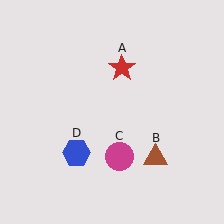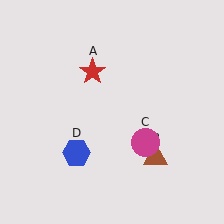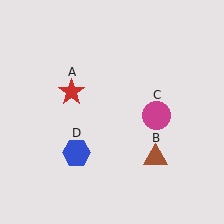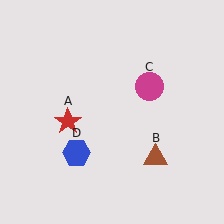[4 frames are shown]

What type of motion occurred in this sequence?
The red star (object A), magenta circle (object C) rotated counterclockwise around the center of the scene.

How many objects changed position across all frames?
2 objects changed position: red star (object A), magenta circle (object C).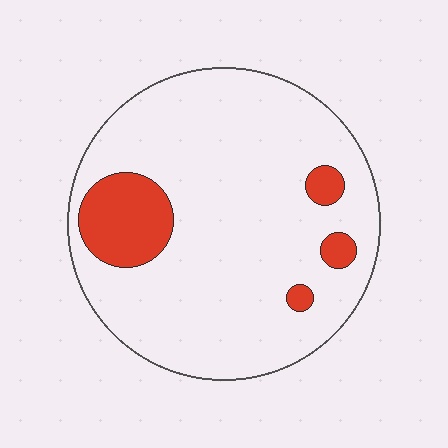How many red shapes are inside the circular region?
4.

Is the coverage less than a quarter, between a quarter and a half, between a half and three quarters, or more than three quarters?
Less than a quarter.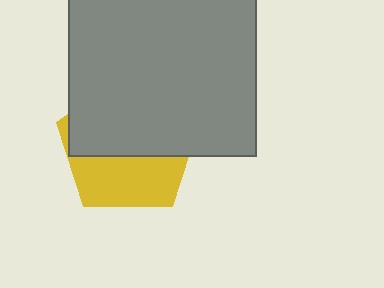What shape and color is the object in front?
The object in front is a gray square.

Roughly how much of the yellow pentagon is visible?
A small part of it is visible (roughly 40%).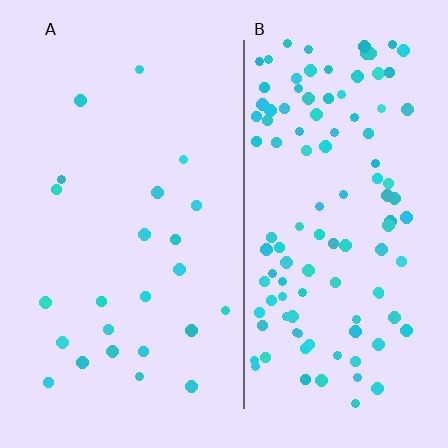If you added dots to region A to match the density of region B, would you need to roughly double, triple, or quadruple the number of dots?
Approximately quadruple.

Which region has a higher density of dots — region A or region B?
B (the right).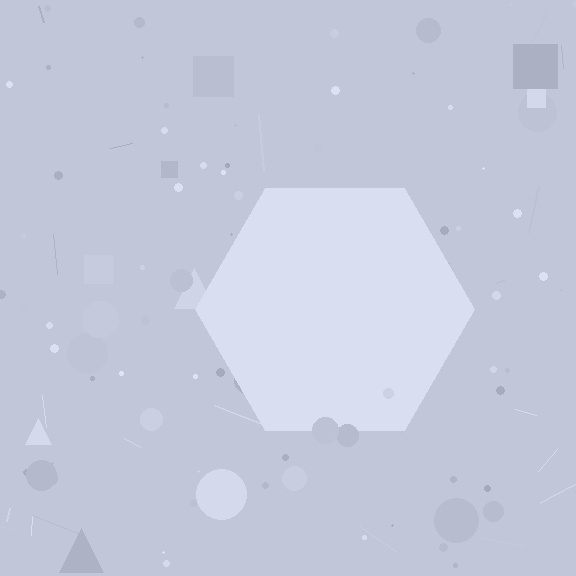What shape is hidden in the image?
A hexagon is hidden in the image.